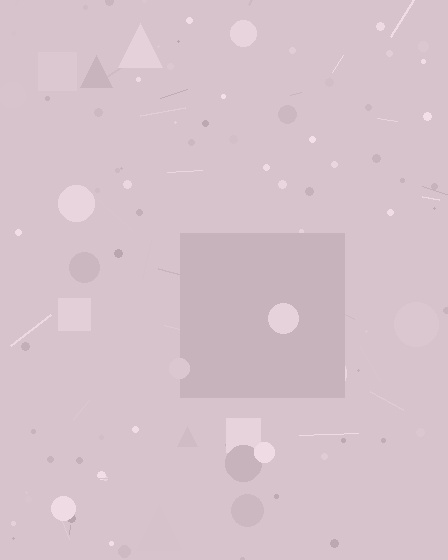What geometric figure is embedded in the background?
A square is embedded in the background.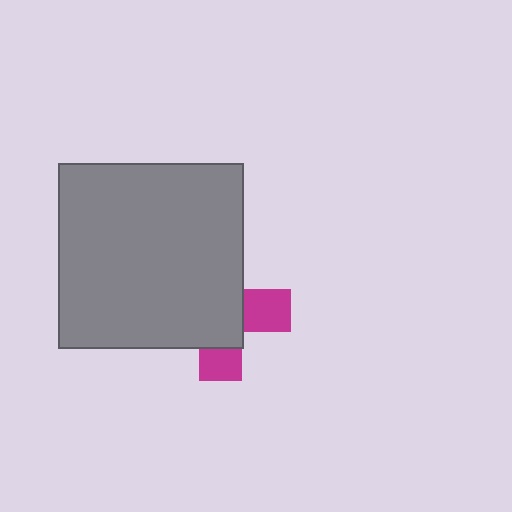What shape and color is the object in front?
The object in front is a gray square.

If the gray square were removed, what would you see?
You would see the complete magenta cross.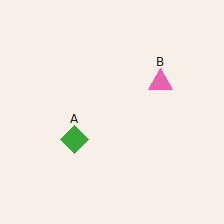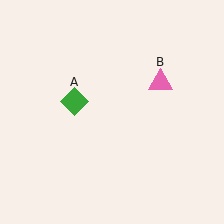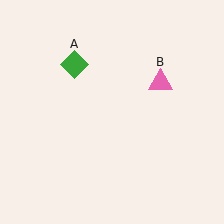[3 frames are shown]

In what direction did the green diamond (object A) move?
The green diamond (object A) moved up.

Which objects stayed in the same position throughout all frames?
Pink triangle (object B) remained stationary.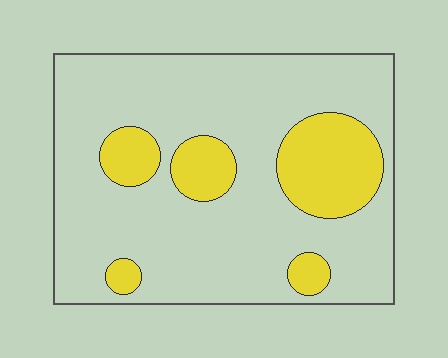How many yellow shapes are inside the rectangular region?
5.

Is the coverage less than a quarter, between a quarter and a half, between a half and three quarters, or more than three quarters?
Less than a quarter.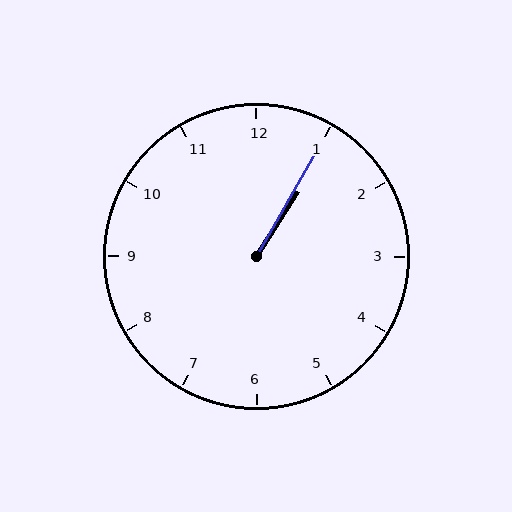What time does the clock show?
1:05.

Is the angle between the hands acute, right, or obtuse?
It is acute.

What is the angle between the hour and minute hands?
Approximately 2 degrees.